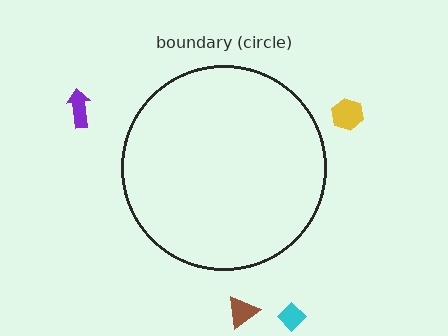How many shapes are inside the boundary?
0 inside, 4 outside.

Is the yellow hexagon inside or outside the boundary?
Outside.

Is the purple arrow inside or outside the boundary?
Outside.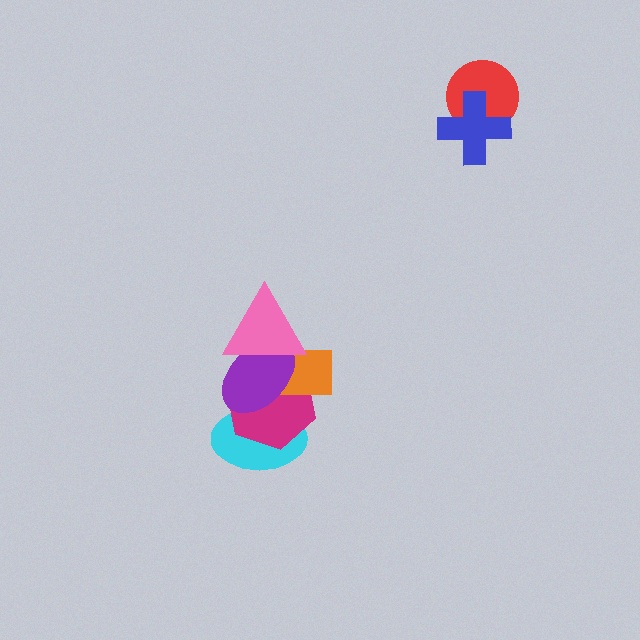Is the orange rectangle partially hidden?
Yes, it is partially covered by another shape.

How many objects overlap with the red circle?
1 object overlaps with the red circle.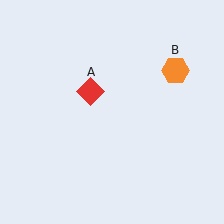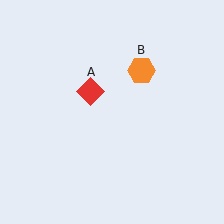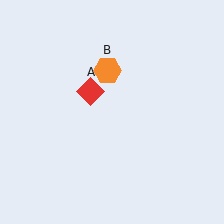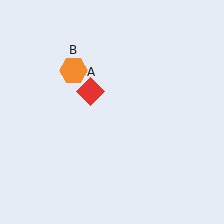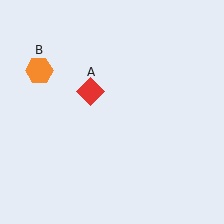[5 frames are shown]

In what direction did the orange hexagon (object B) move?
The orange hexagon (object B) moved left.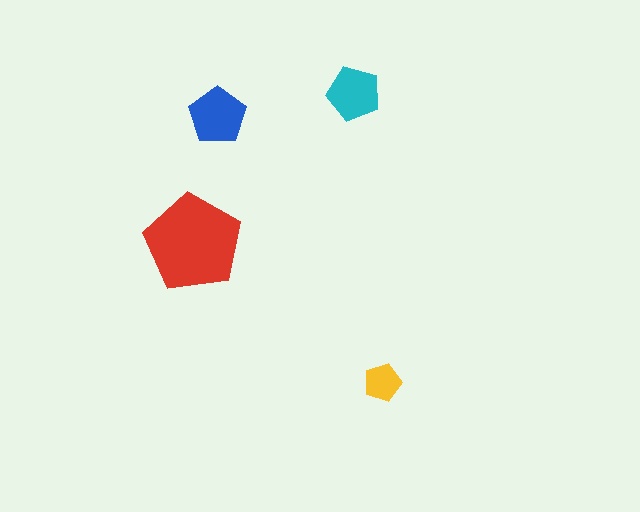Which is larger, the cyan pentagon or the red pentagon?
The red one.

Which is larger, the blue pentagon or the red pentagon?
The red one.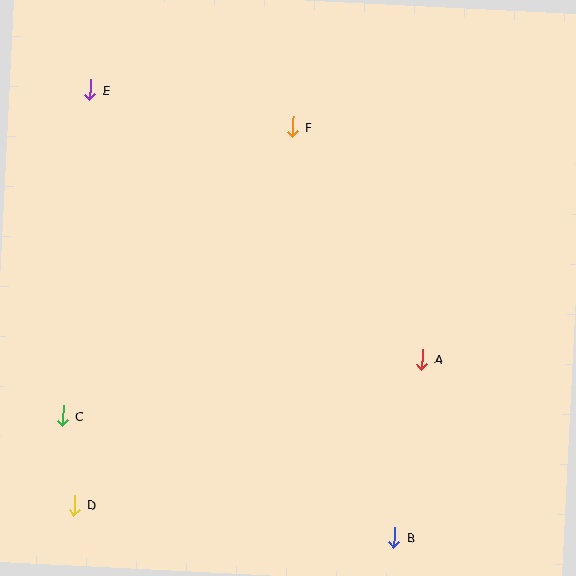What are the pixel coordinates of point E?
Point E is at (90, 90).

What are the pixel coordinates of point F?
Point F is at (293, 127).